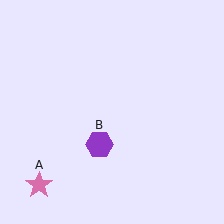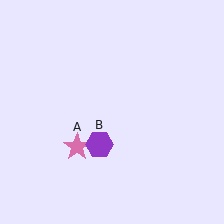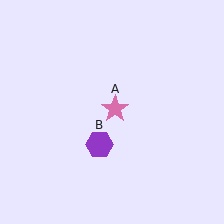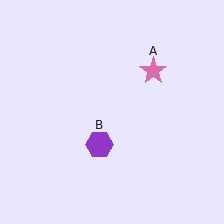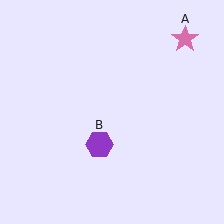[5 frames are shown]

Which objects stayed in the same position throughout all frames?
Purple hexagon (object B) remained stationary.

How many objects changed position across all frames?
1 object changed position: pink star (object A).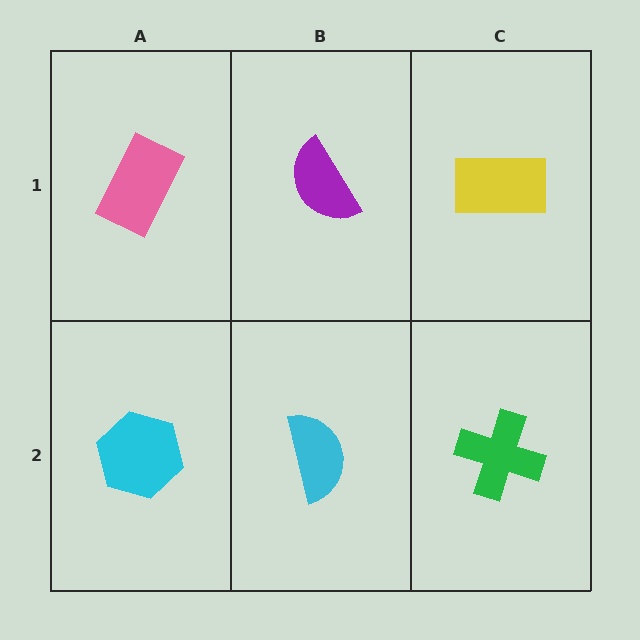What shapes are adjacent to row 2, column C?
A yellow rectangle (row 1, column C), a cyan semicircle (row 2, column B).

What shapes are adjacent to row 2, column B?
A purple semicircle (row 1, column B), a cyan hexagon (row 2, column A), a green cross (row 2, column C).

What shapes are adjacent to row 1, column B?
A cyan semicircle (row 2, column B), a pink rectangle (row 1, column A), a yellow rectangle (row 1, column C).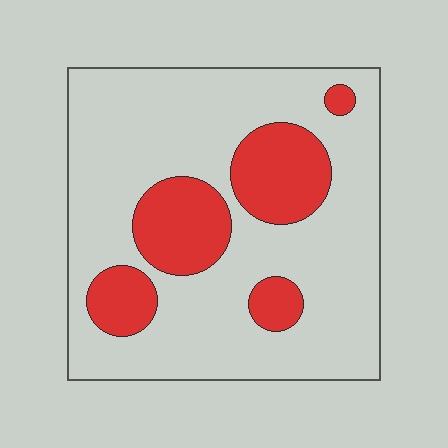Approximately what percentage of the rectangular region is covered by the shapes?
Approximately 25%.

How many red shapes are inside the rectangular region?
5.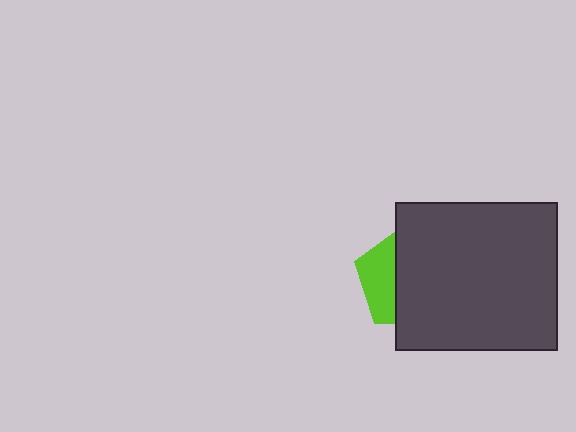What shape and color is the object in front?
The object in front is a dark gray rectangle.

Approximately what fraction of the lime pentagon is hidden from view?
Roughly 65% of the lime pentagon is hidden behind the dark gray rectangle.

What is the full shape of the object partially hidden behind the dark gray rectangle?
The partially hidden object is a lime pentagon.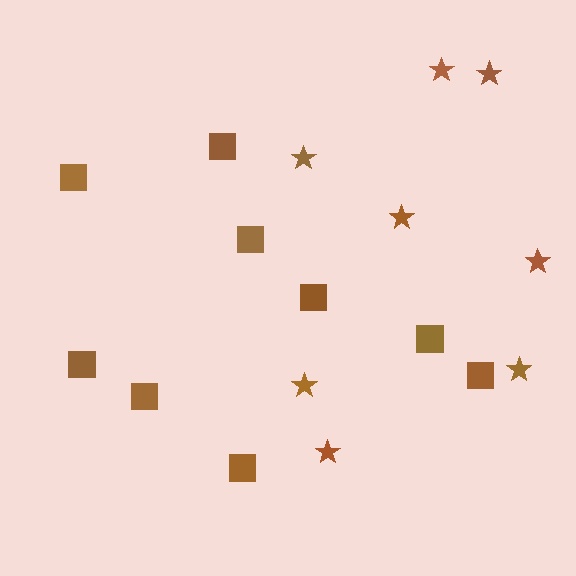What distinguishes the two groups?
There are 2 groups: one group of squares (9) and one group of stars (8).